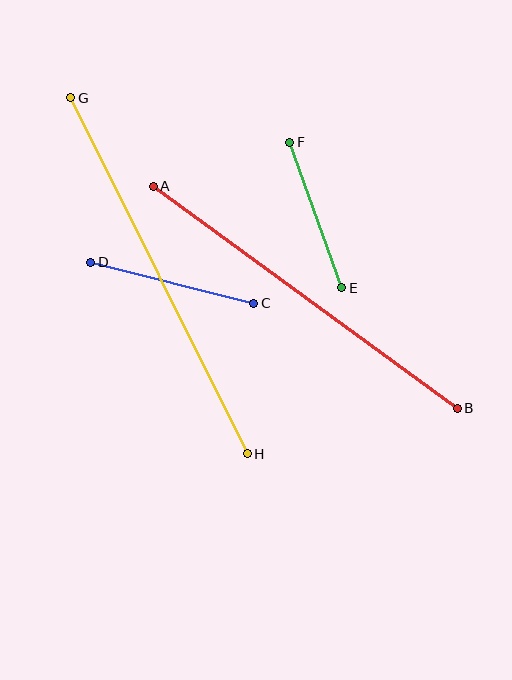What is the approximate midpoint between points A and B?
The midpoint is at approximately (305, 297) pixels.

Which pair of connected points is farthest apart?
Points G and H are farthest apart.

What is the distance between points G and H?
The distance is approximately 397 pixels.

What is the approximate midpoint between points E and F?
The midpoint is at approximately (316, 215) pixels.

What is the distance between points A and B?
The distance is approximately 377 pixels.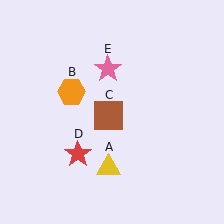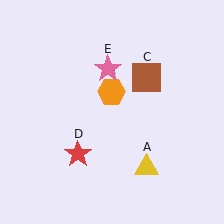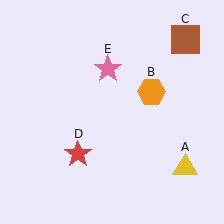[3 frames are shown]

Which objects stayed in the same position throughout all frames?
Red star (object D) and pink star (object E) remained stationary.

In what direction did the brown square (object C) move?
The brown square (object C) moved up and to the right.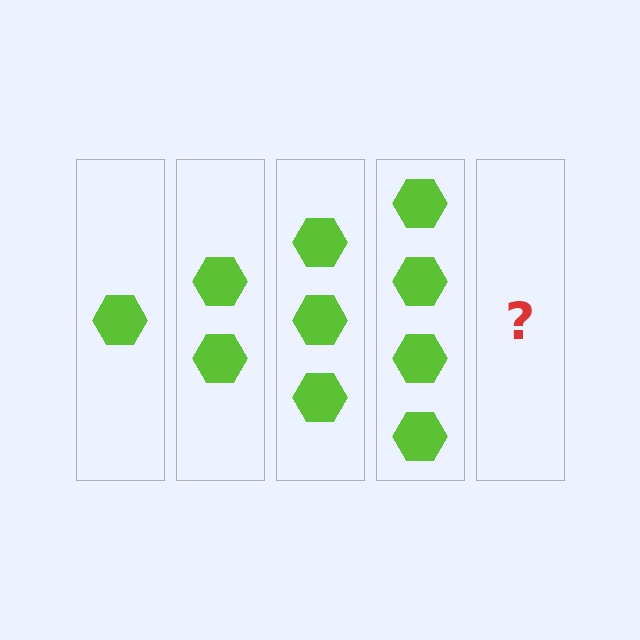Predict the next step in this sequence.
The next step is 5 hexagons.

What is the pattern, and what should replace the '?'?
The pattern is that each step adds one more hexagon. The '?' should be 5 hexagons.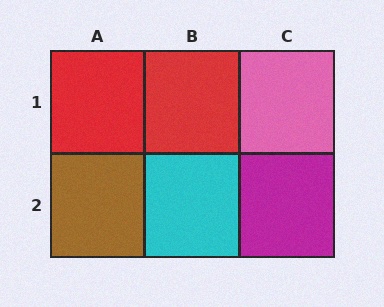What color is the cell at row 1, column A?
Red.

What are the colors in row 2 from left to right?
Brown, cyan, magenta.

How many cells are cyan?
1 cell is cyan.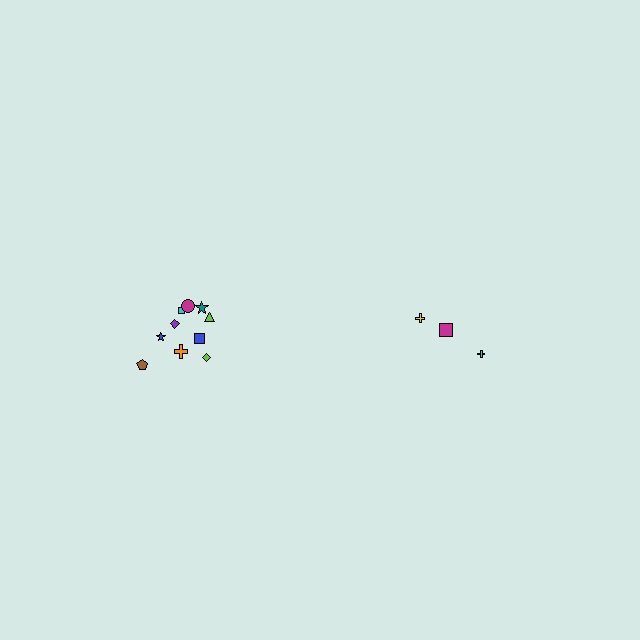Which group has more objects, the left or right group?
The left group.